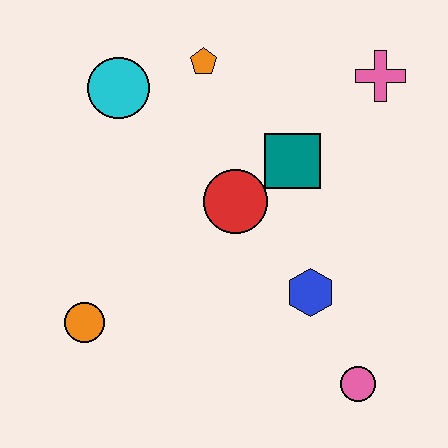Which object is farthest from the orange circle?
The pink cross is farthest from the orange circle.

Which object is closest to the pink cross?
The teal square is closest to the pink cross.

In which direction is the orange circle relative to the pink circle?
The orange circle is to the left of the pink circle.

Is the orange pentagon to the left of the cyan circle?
No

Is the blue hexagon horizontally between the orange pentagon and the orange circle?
No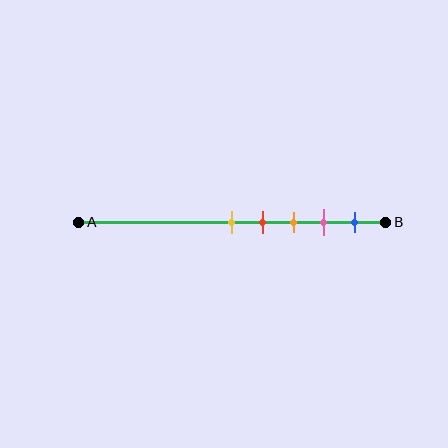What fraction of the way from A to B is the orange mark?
The orange mark is approximately 70% (0.7) of the way from A to B.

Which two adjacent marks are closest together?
The yellow and red marks are the closest adjacent pair.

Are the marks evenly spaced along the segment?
Yes, the marks are approximately evenly spaced.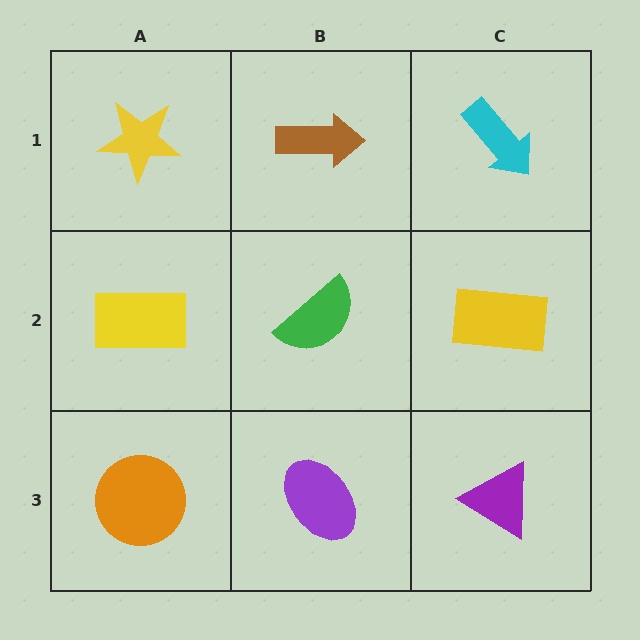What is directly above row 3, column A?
A yellow rectangle.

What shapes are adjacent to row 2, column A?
A yellow star (row 1, column A), an orange circle (row 3, column A), a green semicircle (row 2, column B).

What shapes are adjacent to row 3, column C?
A yellow rectangle (row 2, column C), a purple ellipse (row 3, column B).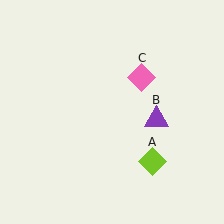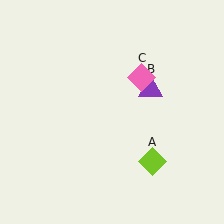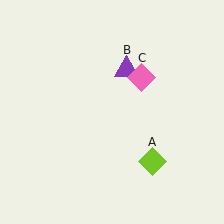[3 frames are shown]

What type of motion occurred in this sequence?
The purple triangle (object B) rotated counterclockwise around the center of the scene.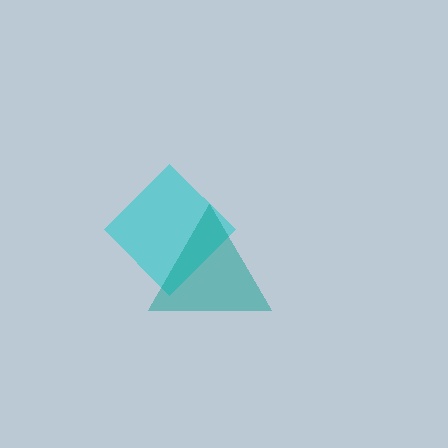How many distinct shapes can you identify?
There are 2 distinct shapes: a cyan diamond, a teal triangle.